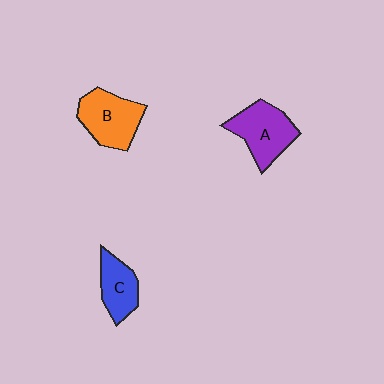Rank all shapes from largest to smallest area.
From largest to smallest: A (purple), B (orange), C (blue).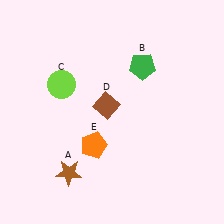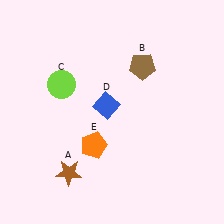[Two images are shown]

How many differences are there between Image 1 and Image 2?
There are 2 differences between the two images.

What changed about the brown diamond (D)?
In Image 1, D is brown. In Image 2, it changed to blue.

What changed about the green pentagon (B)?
In Image 1, B is green. In Image 2, it changed to brown.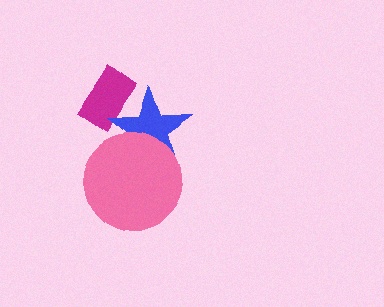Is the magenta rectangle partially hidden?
Yes, it is partially covered by another shape.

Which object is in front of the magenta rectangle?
The blue star is in front of the magenta rectangle.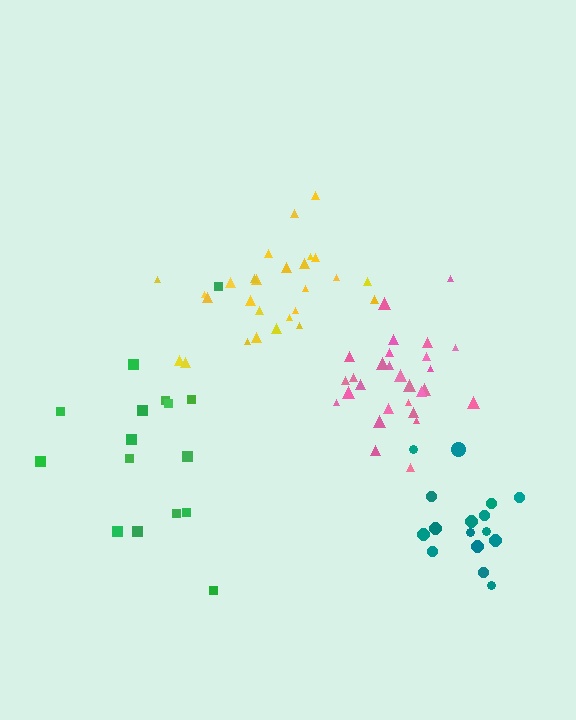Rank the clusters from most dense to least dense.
pink, yellow, teal, green.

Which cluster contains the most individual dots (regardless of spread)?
Yellow (28).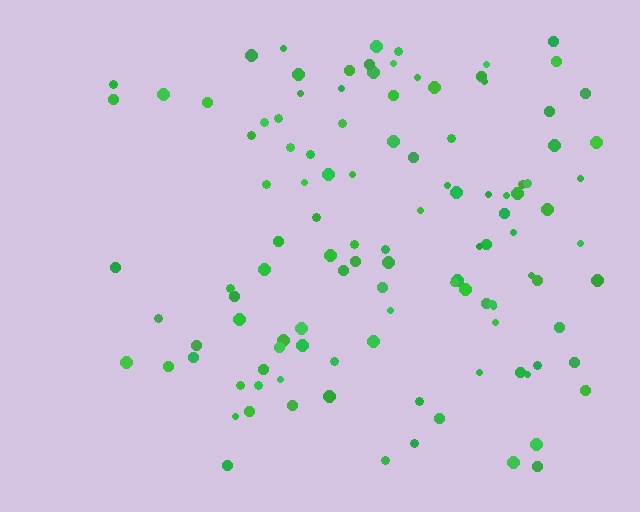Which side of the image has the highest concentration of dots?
The right.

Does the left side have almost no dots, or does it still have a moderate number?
Still a moderate number, just noticeably fewer than the right.